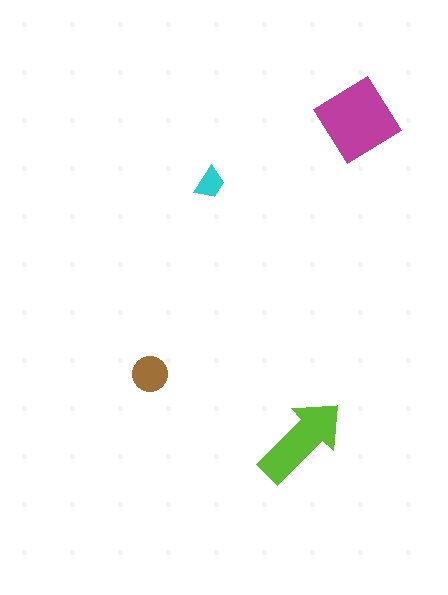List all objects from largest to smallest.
The magenta diamond, the lime arrow, the brown circle, the cyan trapezoid.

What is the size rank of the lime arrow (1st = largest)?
2nd.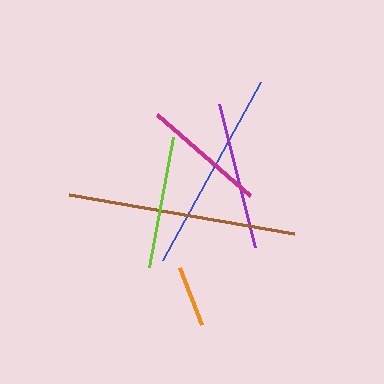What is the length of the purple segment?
The purple segment is approximately 147 pixels long.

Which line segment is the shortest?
The orange line is the shortest at approximately 62 pixels.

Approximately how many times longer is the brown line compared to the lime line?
The brown line is approximately 1.7 times the length of the lime line.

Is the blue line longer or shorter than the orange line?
The blue line is longer than the orange line.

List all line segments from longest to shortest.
From longest to shortest: brown, blue, purple, lime, magenta, orange.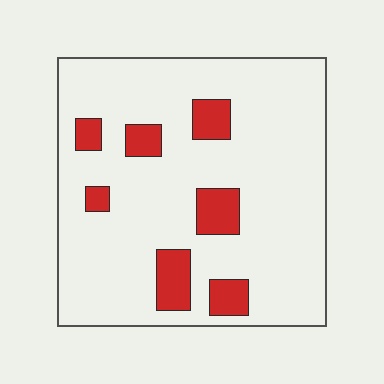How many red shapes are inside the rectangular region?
7.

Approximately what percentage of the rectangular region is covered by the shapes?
Approximately 15%.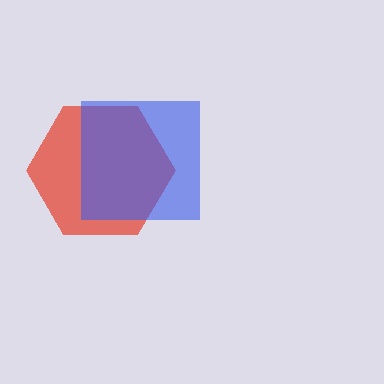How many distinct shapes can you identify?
There are 2 distinct shapes: a red hexagon, a blue square.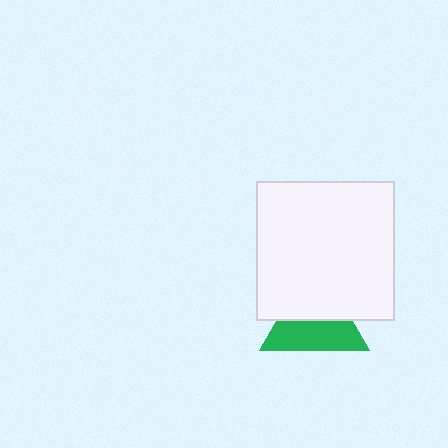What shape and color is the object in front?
The object in front is a white square.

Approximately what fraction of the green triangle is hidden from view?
Roughly 48% of the green triangle is hidden behind the white square.